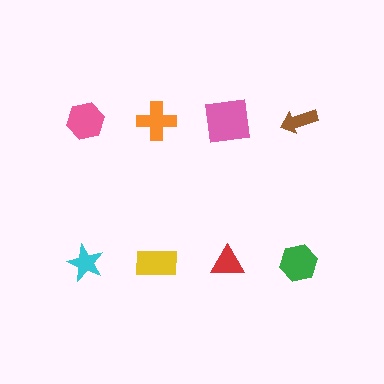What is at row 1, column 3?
A pink square.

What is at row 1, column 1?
A pink hexagon.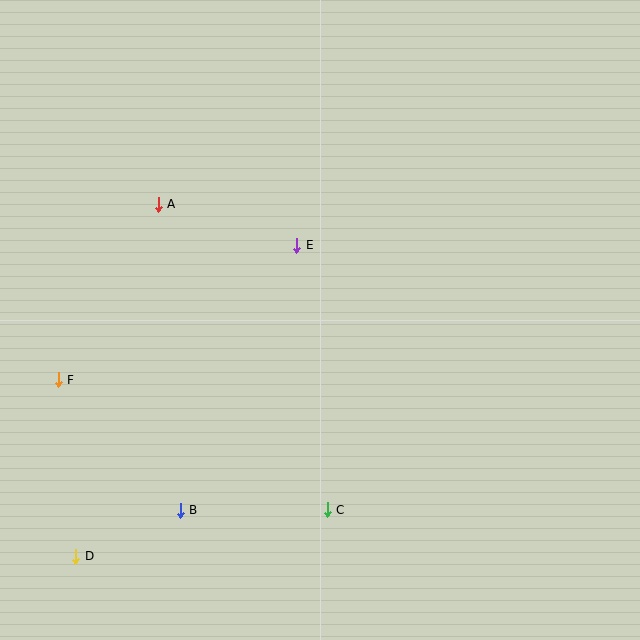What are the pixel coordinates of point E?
Point E is at (297, 245).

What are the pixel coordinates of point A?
Point A is at (158, 204).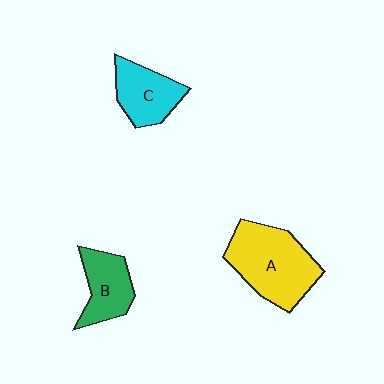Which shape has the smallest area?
Shape B (green).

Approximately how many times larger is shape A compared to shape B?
Approximately 1.8 times.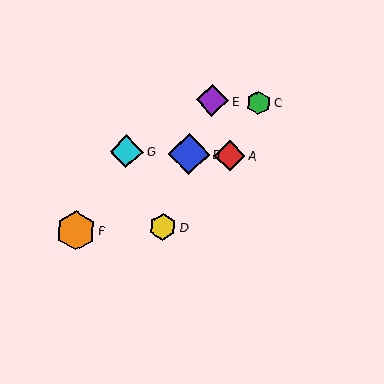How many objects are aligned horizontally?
3 objects (A, B, G) are aligned horizontally.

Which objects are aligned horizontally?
Objects A, B, G are aligned horizontally.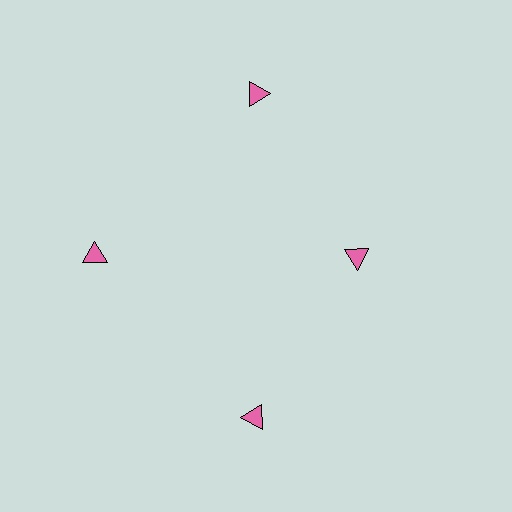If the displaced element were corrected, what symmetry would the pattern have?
It would have 4-fold rotational symmetry — the pattern would map onto itself every 90 degrees.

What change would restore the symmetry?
The symmetry would be restored by moving it outward, back onto the ring so that all 4 triangles sit at equal angles and equal distance from the center.